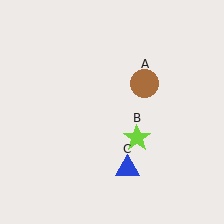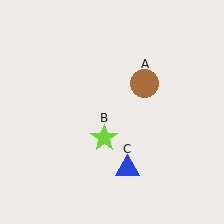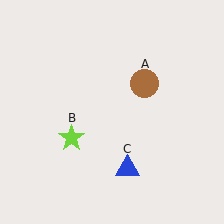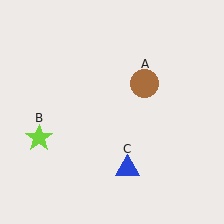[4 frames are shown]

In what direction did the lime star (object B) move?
The lime star (object B) moved left.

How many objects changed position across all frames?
1 object changed position: lime star (object B).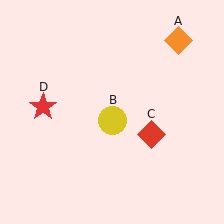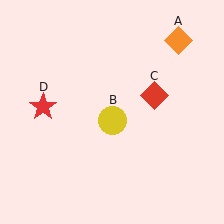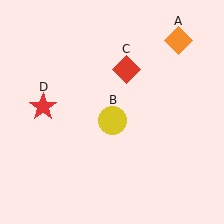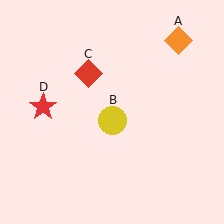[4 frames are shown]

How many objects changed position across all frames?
1 object changed position: red diamond (object C).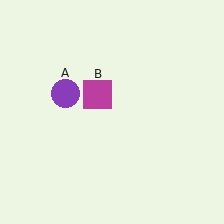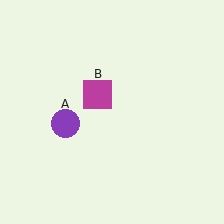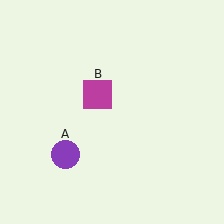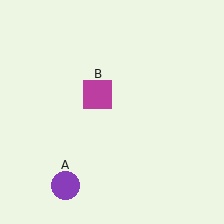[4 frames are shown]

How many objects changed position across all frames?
1 object changed position: purple circle (object A).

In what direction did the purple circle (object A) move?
The purple circle (object A) moved down.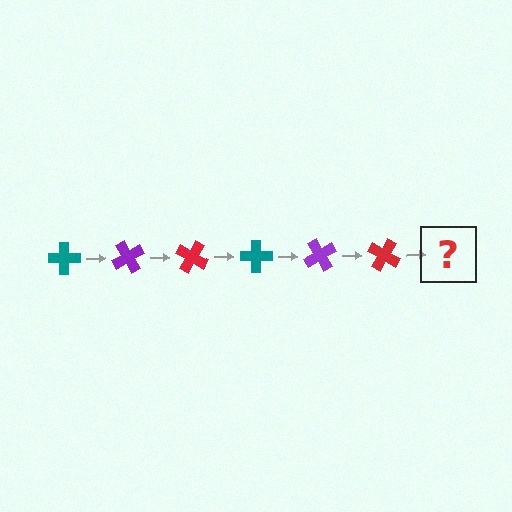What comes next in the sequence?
The next element should be a teal cross, rotated 360 degrees from the start.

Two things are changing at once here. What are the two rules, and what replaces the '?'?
The two rules are that it rotates 60 degrees each step and the color cycles through teal, purple, and red. The '?' should be a teal cross, rotated 360 degrees from the start.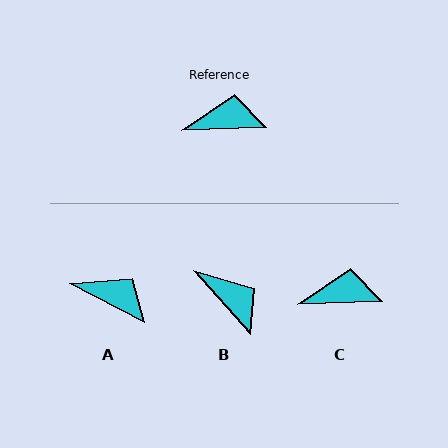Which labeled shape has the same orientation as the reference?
C.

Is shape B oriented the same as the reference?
No, it is off by about 50 degrees.